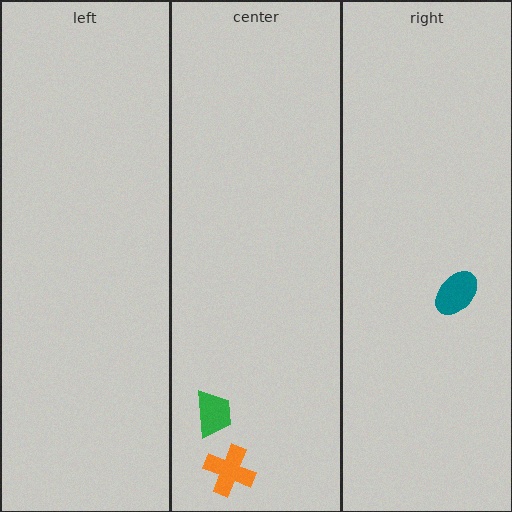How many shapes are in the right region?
1.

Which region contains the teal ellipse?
The right region.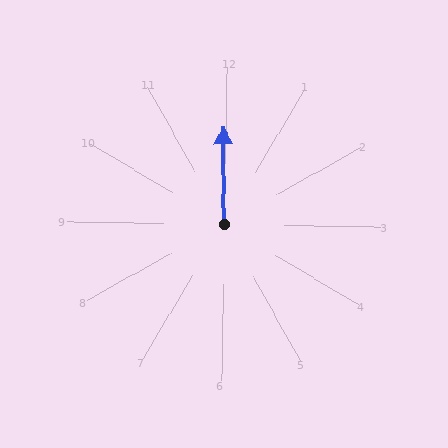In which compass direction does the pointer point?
North.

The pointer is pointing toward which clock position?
Roughly 12 o'clock.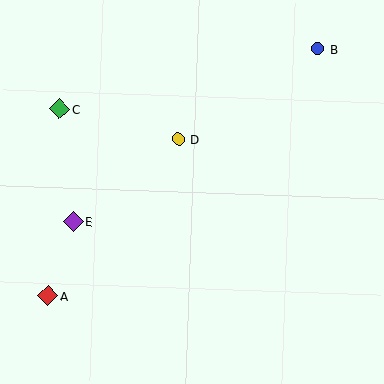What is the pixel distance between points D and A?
The distance between D and A is 203 pixels.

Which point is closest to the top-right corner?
Point B is closest to the top-right corner.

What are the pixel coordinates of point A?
Point A is at (48, 296).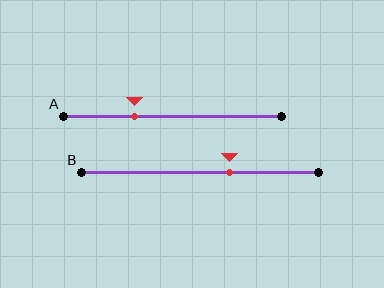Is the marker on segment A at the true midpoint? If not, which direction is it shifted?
No, the marker on segment A is shifted to the left by about 17% of the segment length.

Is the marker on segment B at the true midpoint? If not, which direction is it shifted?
No, the marker on segment B is shifted to the right by about 12% of the segment length.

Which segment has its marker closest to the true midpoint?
Segment B has its marker closest to the true midpoint.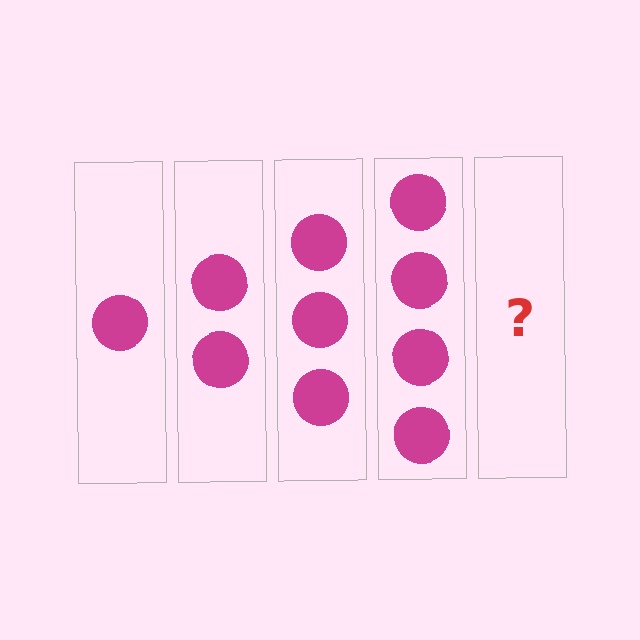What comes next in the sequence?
The next element should be 5 circles.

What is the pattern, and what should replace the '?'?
The pattern is that each step adds one more circle. The '?' should be 5 circles.